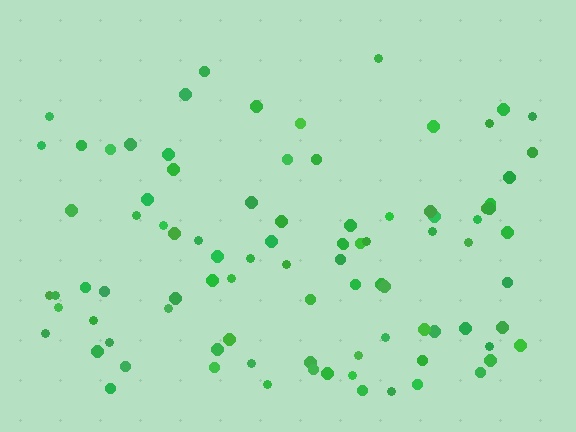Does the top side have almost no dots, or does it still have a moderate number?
Still a moderate number, just noticeably fewer than the bottom.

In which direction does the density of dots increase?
From top to bottom, with the bottom side densest.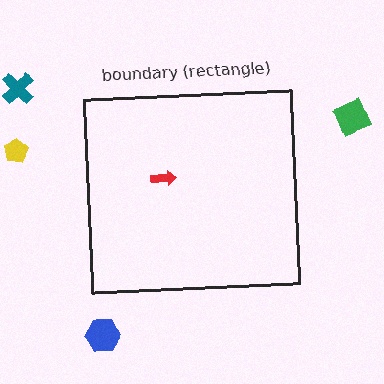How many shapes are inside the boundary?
1 inside, 4 outside.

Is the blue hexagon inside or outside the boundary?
Outside.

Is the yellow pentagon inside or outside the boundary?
Outside.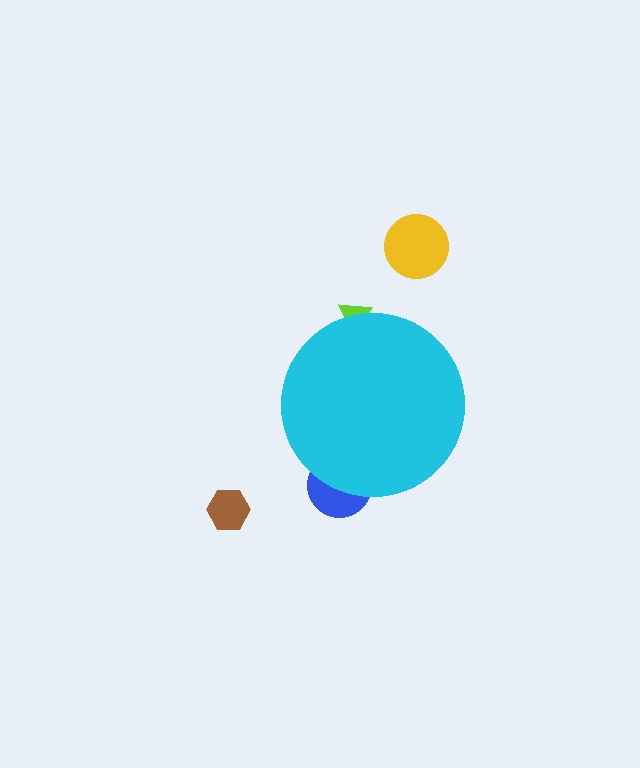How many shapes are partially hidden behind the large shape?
2 shapes are partially hidden.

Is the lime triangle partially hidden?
Yes, the lime triangle is partially hidden behind the cyan circle.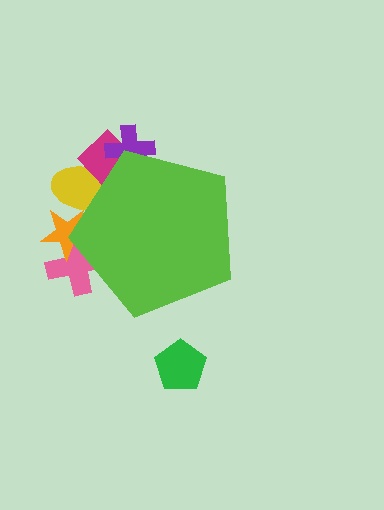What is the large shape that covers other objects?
A lime pentagon.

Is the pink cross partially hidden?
Yes, the pink cross is partially hidden behind the lime pentagon.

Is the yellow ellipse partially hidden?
Yes, the yellow ellipse is partially hidden behind the lime pentagon.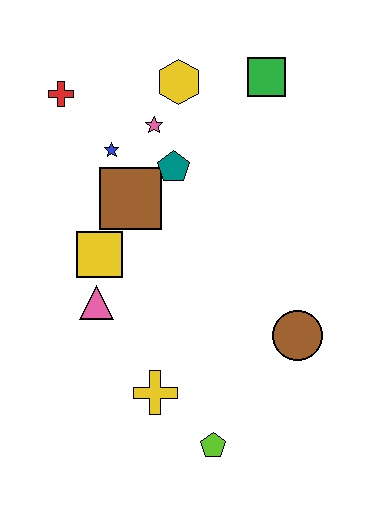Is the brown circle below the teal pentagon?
Yes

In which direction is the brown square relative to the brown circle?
The brown square is to the left of the brown circle.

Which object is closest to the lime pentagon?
The yellow cross is closest to the lime pentagon.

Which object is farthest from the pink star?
The lime pentagon is farthest from the pink star.